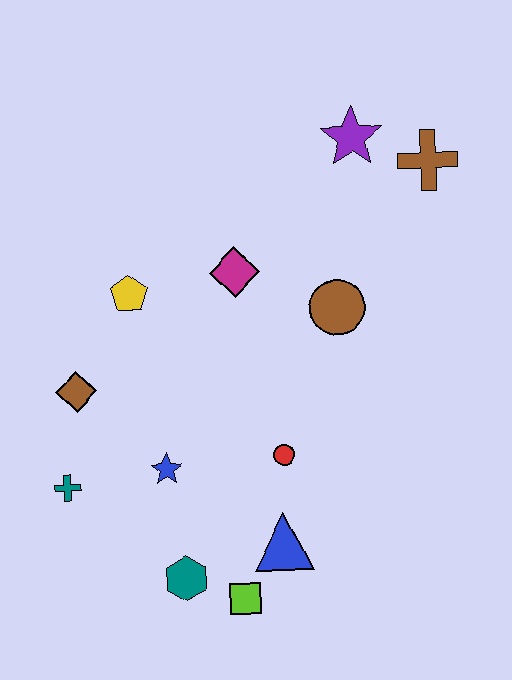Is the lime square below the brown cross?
Yes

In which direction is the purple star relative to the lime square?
The purple star is above the lime square.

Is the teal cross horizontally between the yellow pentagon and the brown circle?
No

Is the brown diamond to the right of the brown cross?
No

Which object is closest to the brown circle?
The magenta diamond is closest to the brown circle.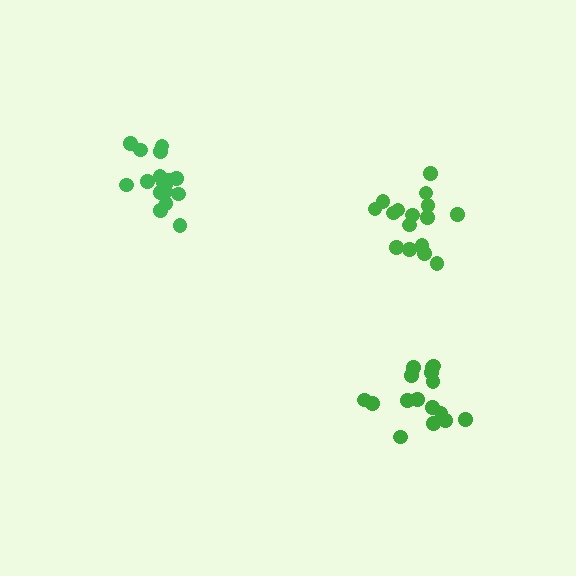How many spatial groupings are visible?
There are 3 spatial groupings.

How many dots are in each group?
Group 1: 17 dots, Group 2: 16 dots, Group 3: 16 dots (49 total).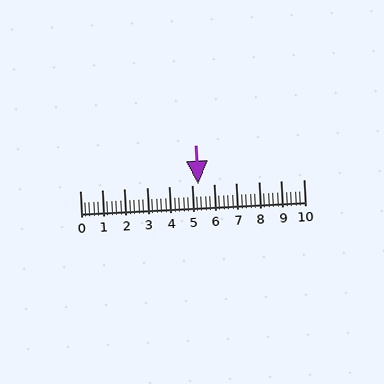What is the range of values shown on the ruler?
The ruler shows values from 0 to 10.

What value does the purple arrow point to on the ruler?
The purple arrow points to approximately 5.3.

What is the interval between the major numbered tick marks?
The major tick marks are spaced 1 units apart.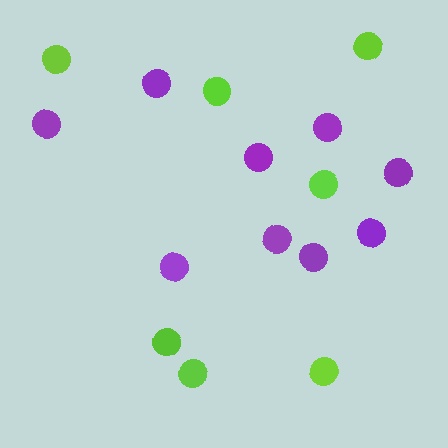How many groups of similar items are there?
There are 2 groups: one group of lime circles (7) and one group of purple circles (9).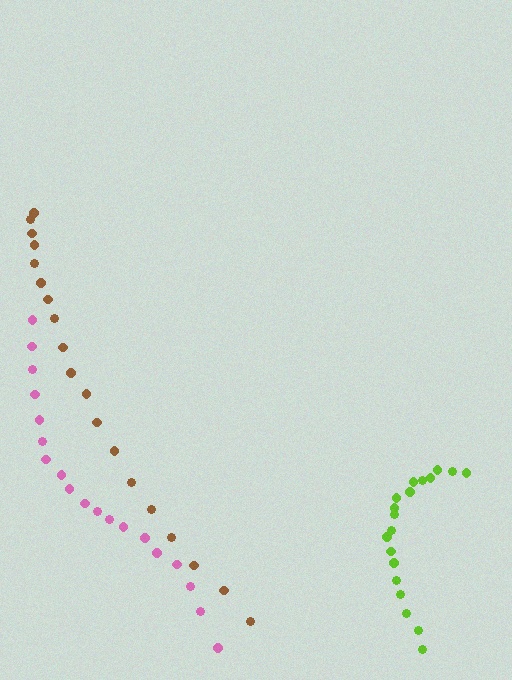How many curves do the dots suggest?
There are 3 distinct paths.